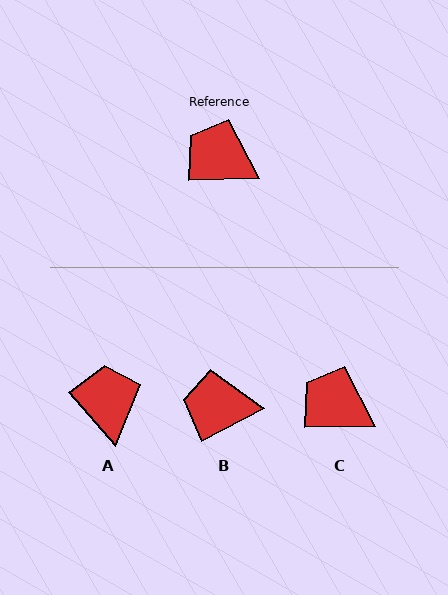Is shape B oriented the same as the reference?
No, it is off by about 26 degrees.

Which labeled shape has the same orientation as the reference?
C.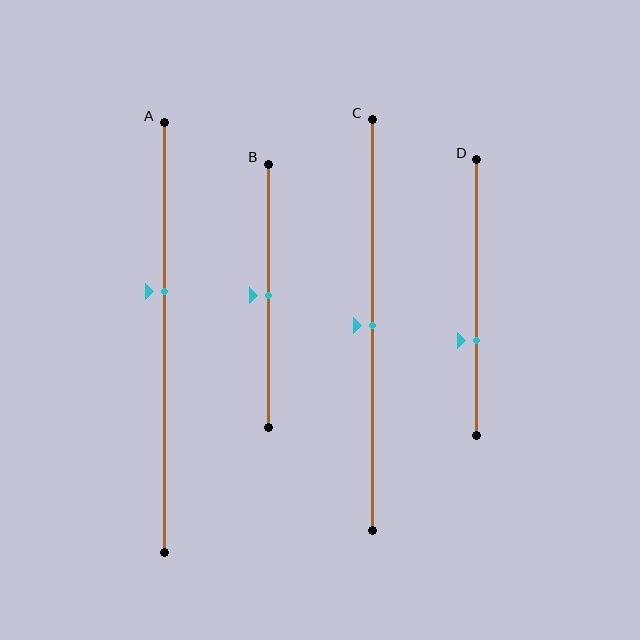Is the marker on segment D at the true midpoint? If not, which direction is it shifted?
No, the marker on segment D is shifted downward by about 16% of the segment length.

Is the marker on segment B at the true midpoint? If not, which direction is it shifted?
Yes, the marker on segment B is at the true midpoint.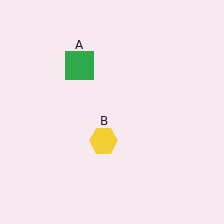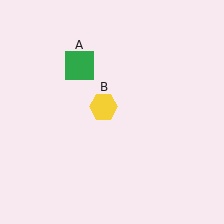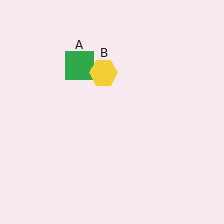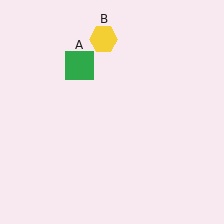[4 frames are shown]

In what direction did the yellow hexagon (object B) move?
The yellow hexagon (object B) moved up.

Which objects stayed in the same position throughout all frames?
Green square (object A) remained stationary.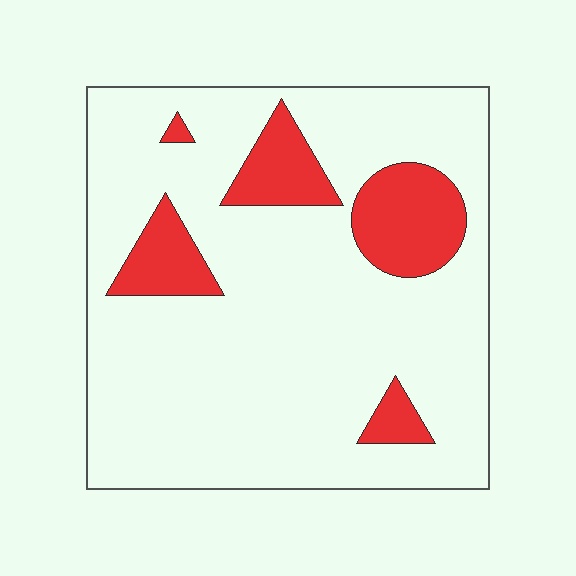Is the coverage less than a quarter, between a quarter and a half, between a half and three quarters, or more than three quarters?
Less than a quarter.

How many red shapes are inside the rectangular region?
5.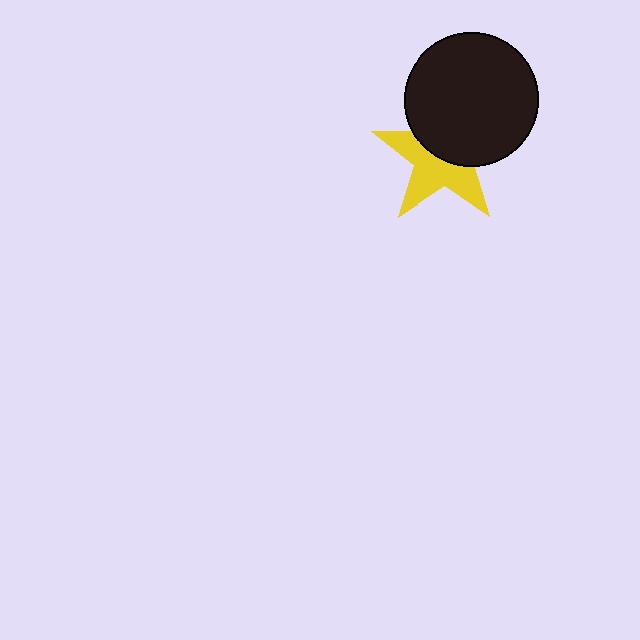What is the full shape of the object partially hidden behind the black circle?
The partially hidden object is a yellow star.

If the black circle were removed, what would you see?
You would see the complete yellow star.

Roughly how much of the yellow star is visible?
About half of it is visible (roughly 52%).